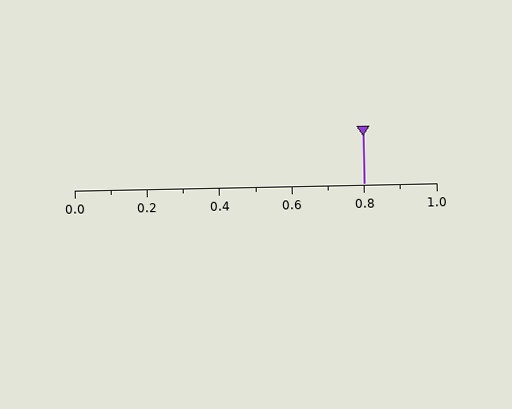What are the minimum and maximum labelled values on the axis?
The axis runs from 0.0 to 1.0.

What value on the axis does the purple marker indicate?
The marker indicates approximately 0.8.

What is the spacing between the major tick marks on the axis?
The major ticks are spaced 0.2 apart.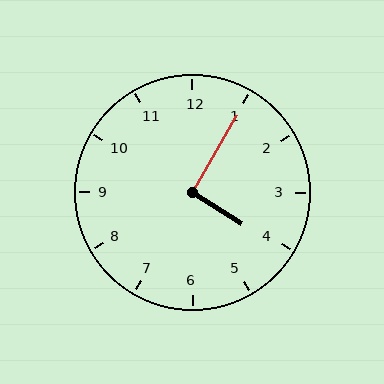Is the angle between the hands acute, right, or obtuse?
It is right.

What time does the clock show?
4:05.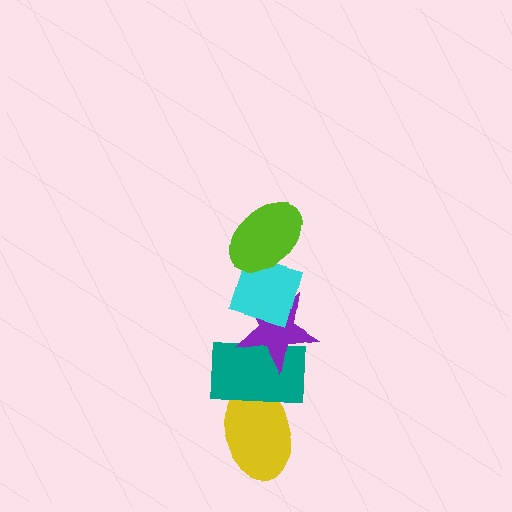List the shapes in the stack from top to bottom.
From top to bottom: the lime ellipse, the cyan diamond, the purple star, the teal rectangle, the yellow ellipse.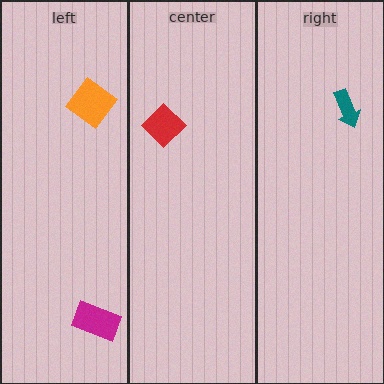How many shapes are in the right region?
1.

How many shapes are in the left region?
2.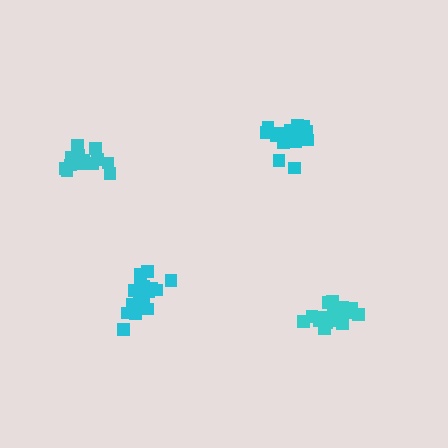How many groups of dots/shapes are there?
There are 4 groups.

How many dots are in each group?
Group 1: 19 dots, Group 2: 14 dots, Group 3: 19 dots, Group 4: 17 dots (69 total).